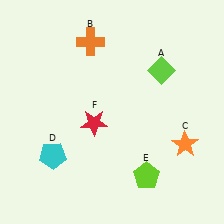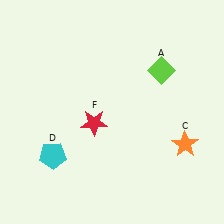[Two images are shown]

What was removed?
The lime pentagon (E), the orange cross (B) were removed in Image 2.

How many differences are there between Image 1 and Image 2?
There are 2 differences between the two images.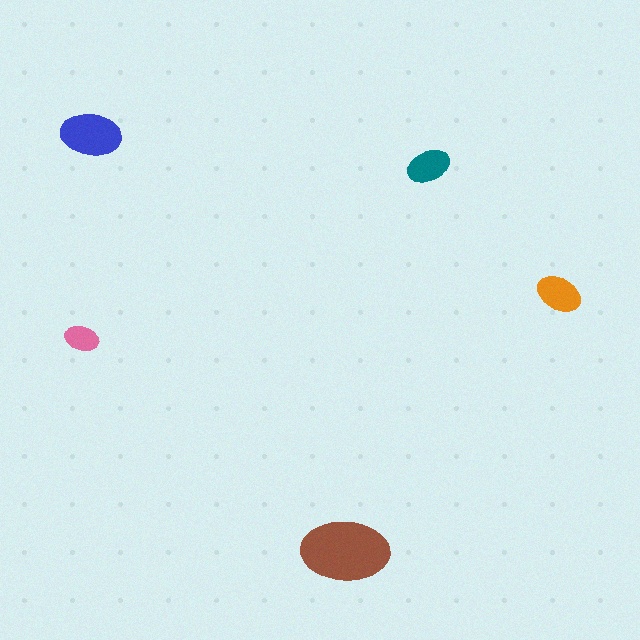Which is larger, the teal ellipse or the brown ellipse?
The brown one.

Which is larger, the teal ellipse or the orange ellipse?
The orange one.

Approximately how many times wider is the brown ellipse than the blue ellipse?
About 1.5 times wider.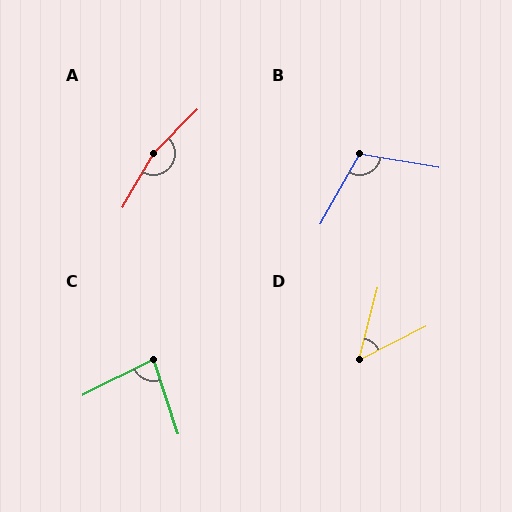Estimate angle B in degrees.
Approximately 109 degrees.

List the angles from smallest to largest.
D (49°), C (81°), B (109°), A (164°).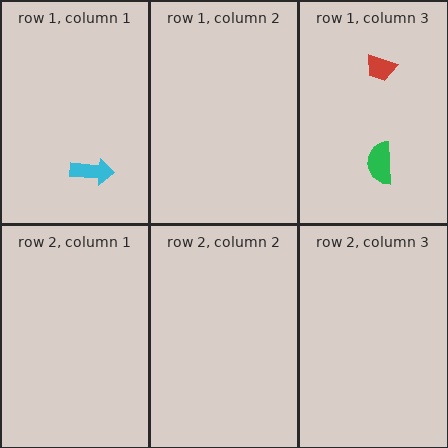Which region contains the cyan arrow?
The row 1, column 1 region.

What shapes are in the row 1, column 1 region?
The cyan arrow.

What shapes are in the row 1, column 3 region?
The green semicircle, the red trapezoid.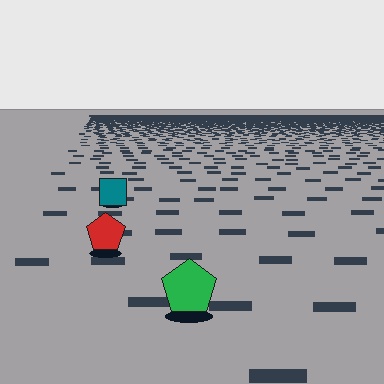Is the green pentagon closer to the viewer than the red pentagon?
Yes. The green pentagon is closer — you can tell from the texture gradient: the ground texture is coarser near it.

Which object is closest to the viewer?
The green pentagon is closest. The texture marks near it are larger and more spread out.